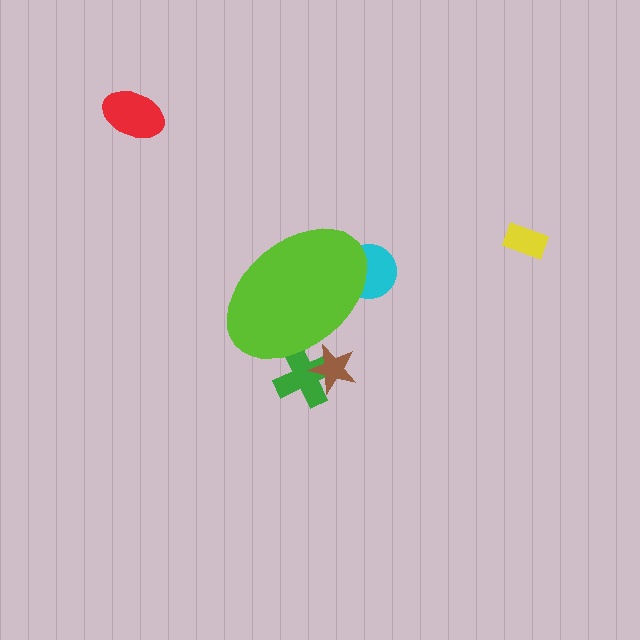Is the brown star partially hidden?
Yes, the brown star is partially hidden behind the lime ellipse.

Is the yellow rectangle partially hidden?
No, the yellow rectangle is fully visible.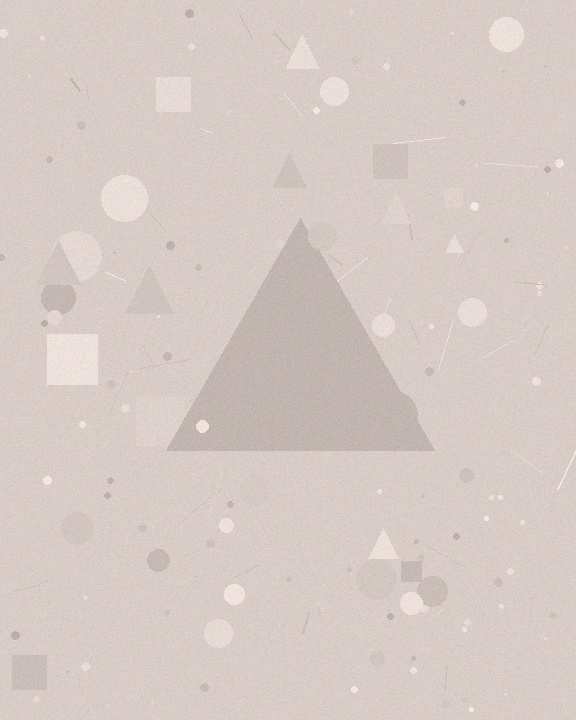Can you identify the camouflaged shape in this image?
The camouflaged shape is a triangle.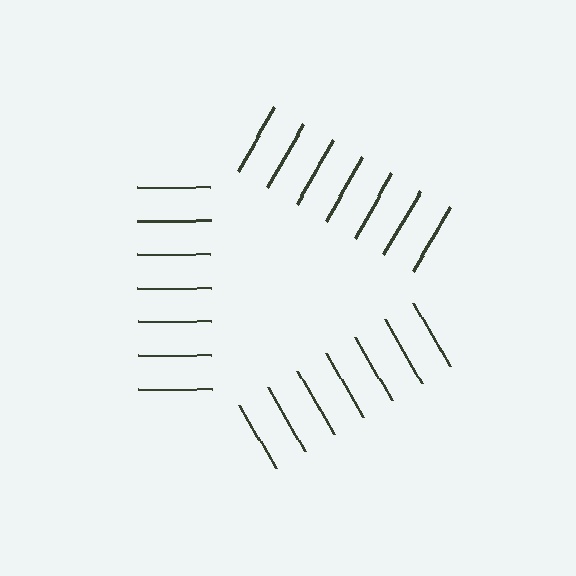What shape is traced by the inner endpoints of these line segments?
An illusory triangle — the line segments terminate on its edges but no continuous stroke is drawn.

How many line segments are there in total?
21 — 7 along each of the 3 edges.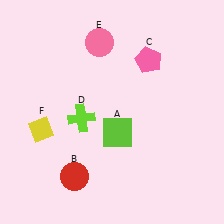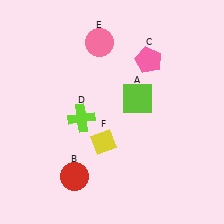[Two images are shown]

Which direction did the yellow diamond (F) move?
The yellow diamond (F) moved right.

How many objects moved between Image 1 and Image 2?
2 objects moved between the two images.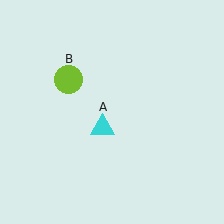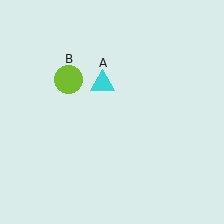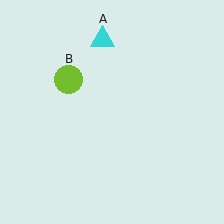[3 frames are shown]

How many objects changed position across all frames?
1 object changed position: cyan triangle (object A).